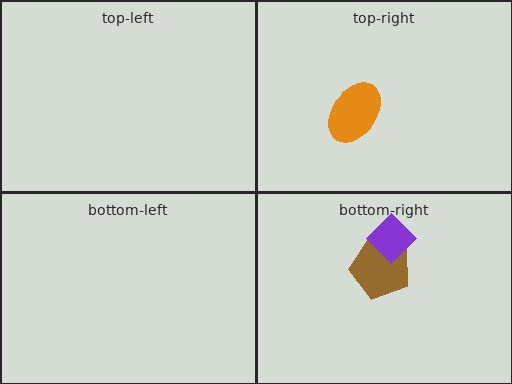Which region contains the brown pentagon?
The bottom-right region.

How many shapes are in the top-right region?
1.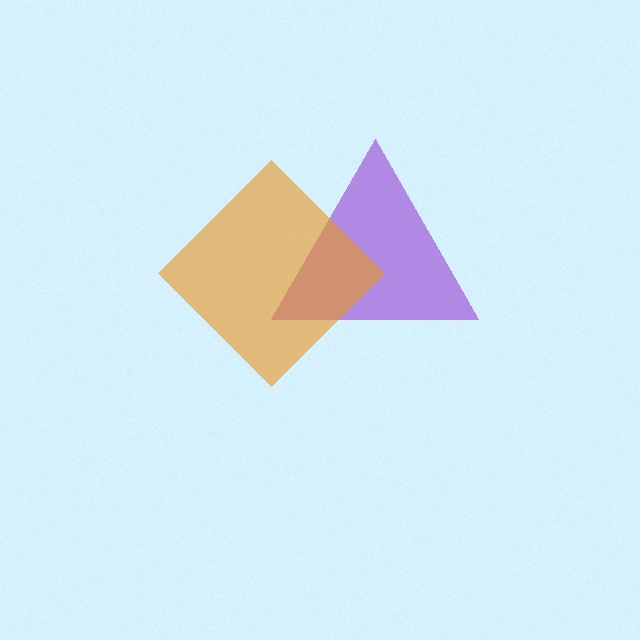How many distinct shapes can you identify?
There are 2 distinct shapes: a purple triangle, an orange diamond.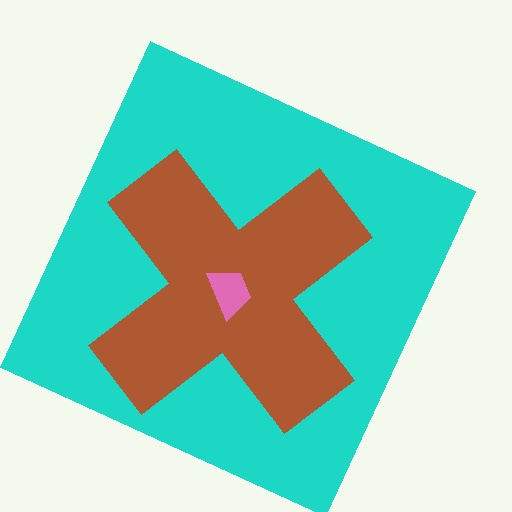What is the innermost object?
The pink trapezoid.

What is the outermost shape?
The cyan square.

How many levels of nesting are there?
3.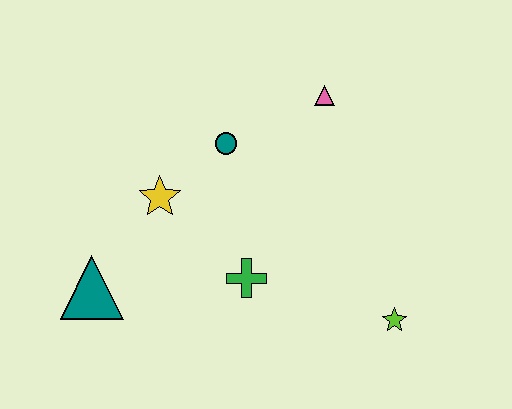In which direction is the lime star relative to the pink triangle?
The lime star is below the pink triangle.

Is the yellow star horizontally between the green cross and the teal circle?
No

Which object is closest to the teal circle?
The yellow star is closest to the teal circle.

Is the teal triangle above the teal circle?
No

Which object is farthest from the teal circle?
The lime star is farthest from the teal circle.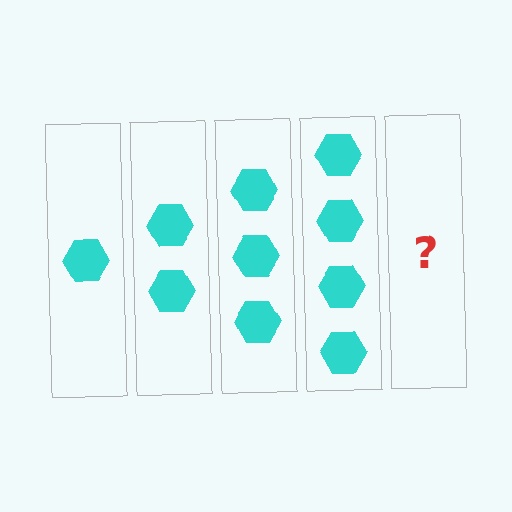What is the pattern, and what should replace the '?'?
The pattern is that each step adds one more hexagon. The '?' should be 5 hexagons.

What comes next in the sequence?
The next element should be 5 hexagons.